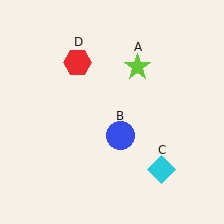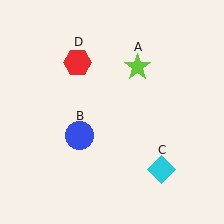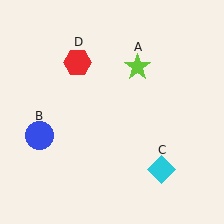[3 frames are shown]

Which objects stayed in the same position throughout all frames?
Lime star (object A) and cyan diamond (object C) and red hexagon (object D) remained stationary.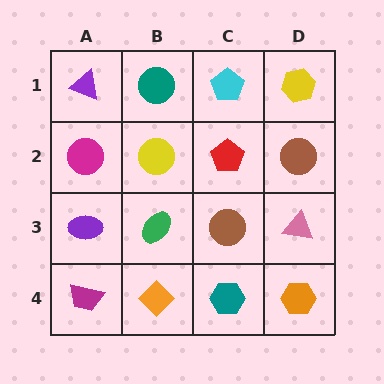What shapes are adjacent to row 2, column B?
A teal circle (row 1, column B), a green ellipse (row 3, column B), a magenta circle (row 2, column A), a red pentagon (row 2, column C).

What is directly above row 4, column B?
A green ellipse.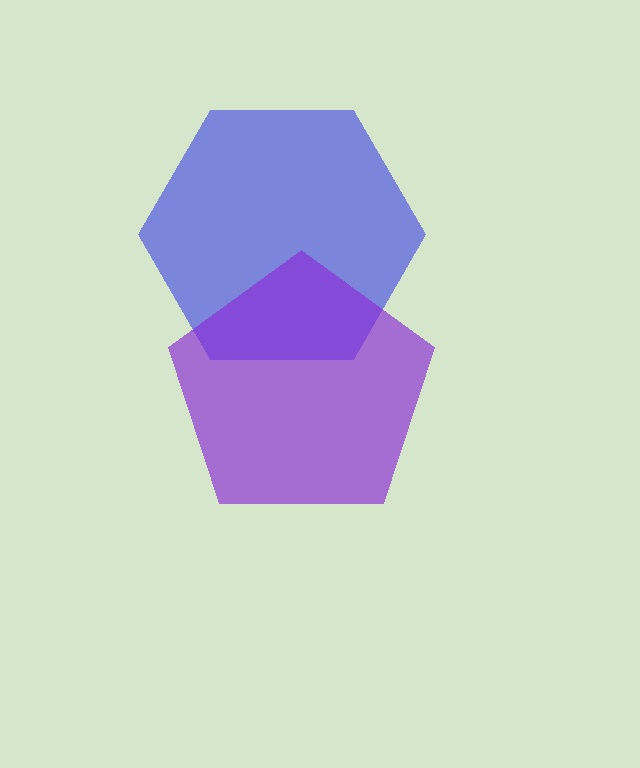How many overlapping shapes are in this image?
There are 2 overlapping shapes in the image.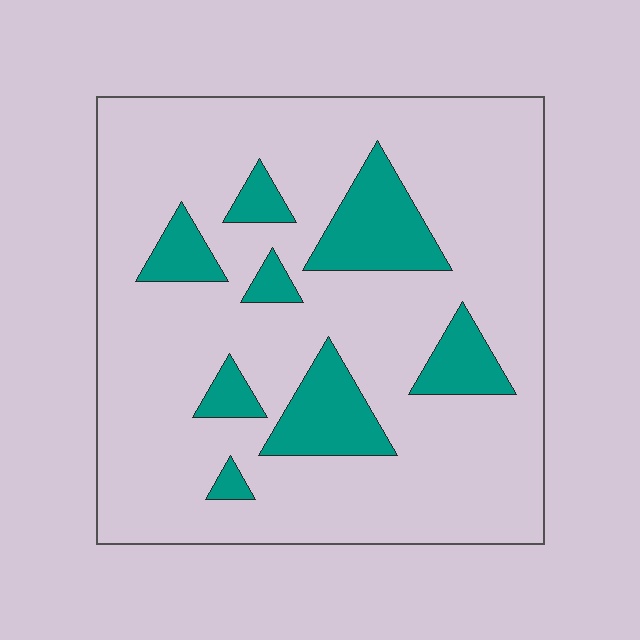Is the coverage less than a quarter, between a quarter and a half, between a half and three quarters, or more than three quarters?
Less than a quarter.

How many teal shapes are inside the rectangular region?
8.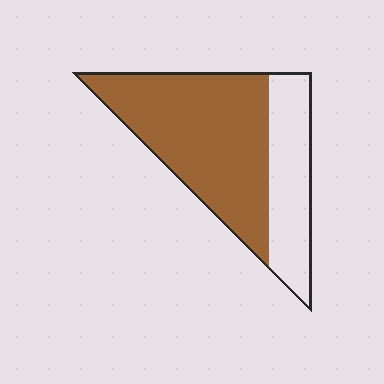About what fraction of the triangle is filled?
About two thirds (2/3).